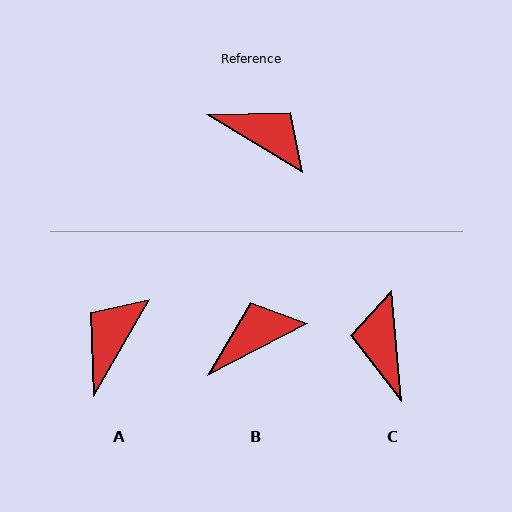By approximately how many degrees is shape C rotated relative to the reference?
Approximately 126 degrees counter-clockwise.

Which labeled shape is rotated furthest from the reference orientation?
C, about 126 degrees away.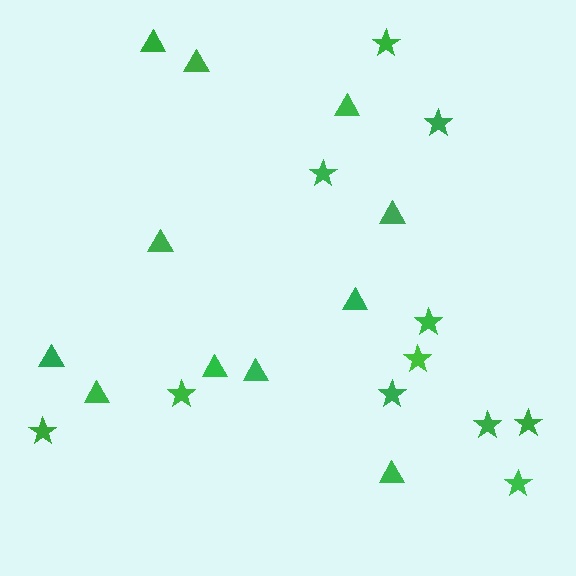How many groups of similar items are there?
There are 2 groups: one group of triangles (11) and one group of stars (11).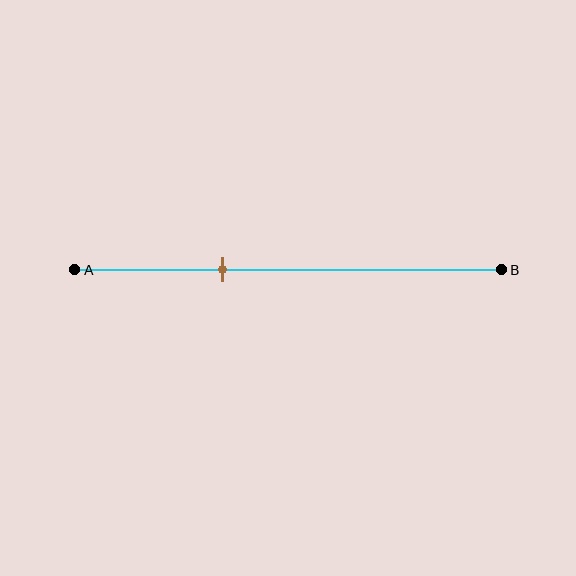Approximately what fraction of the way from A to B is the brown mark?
The brown mark is approximately 35% of the way from A to B.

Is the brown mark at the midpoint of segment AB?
No, the mark is at about 35% from A, not at the 50% midpoint.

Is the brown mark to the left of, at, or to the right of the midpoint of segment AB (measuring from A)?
The brown mark is to the left of the midpoint of segment AB.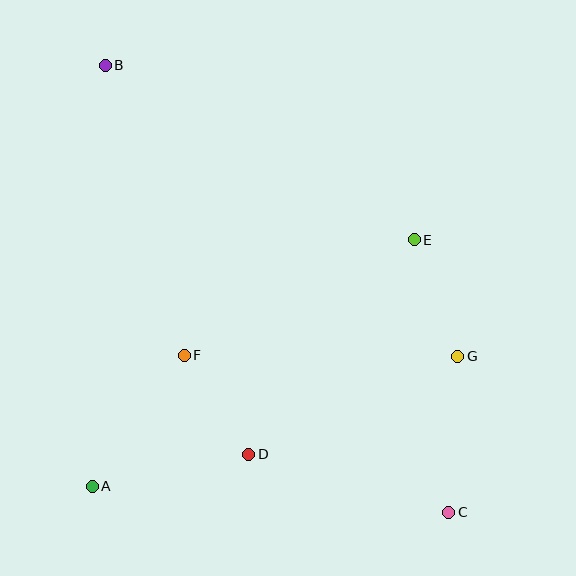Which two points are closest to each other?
Points D and F are closest to each other.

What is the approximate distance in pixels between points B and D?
The distance between B and D is approximately 415 pixels.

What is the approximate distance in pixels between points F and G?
The distance between F and G is approximately 274 pixels.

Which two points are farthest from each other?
Points B and C are farthest from each other.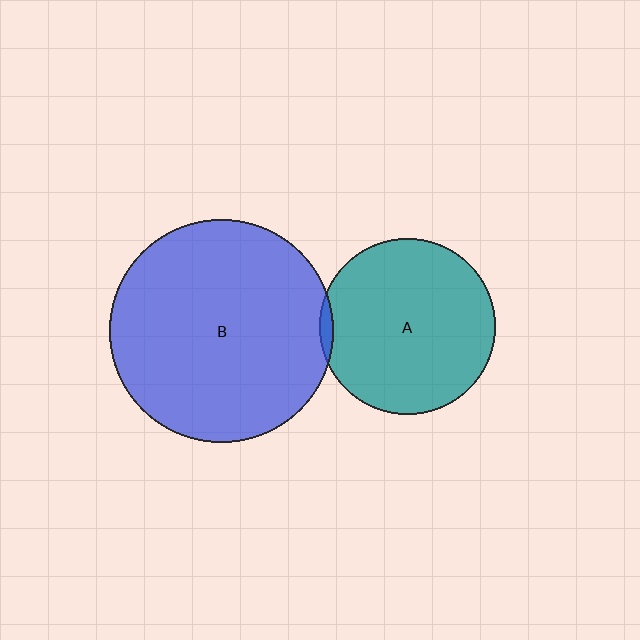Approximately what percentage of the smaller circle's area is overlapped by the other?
Approximately 5%.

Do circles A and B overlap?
Yes.